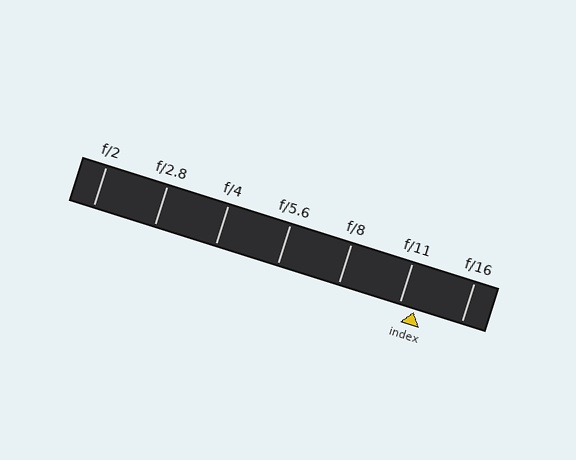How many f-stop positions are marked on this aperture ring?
There are 7 f-stop positions marked.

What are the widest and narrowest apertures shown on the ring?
The widest aperture shown is f/2 and the narrowest is f/16.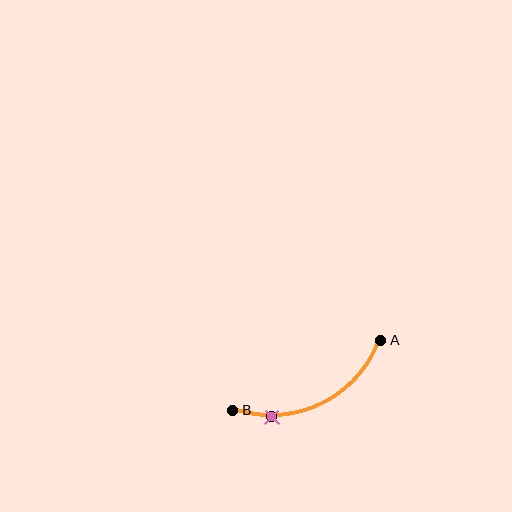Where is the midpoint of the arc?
The arc midpoint is the point on the curve farthest from the straight line joining A and B. It sits below that line.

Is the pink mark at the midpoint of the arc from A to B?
No. The pink mark lies on the arc but is closer to endpoint B. The arc midpoint would be at the point on the curve equidistant along the arc from both A and B.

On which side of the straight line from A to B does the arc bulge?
The arc bulges below the straight line connecting A and B.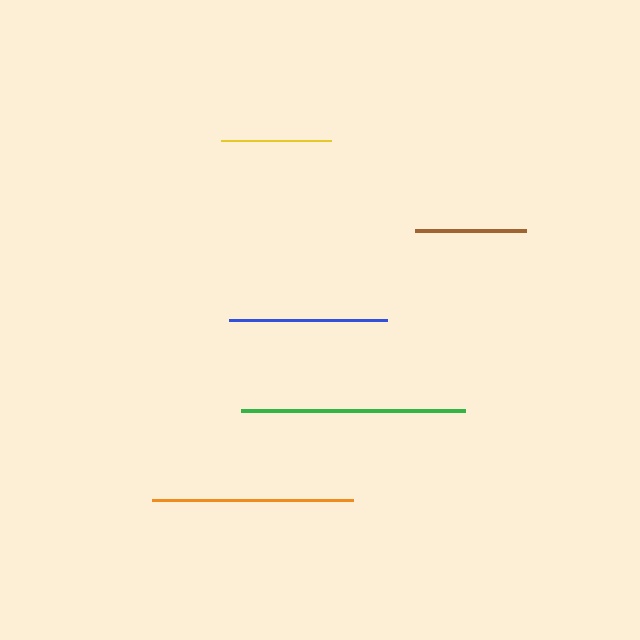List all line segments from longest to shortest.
From longest to shortest: green, orange, blue, brown, yellow.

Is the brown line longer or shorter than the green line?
The green line is longer than the brown line.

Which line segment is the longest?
The green line is the longest at approximately 224 pixels.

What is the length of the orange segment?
The orange segment is approximately 201 pixels long.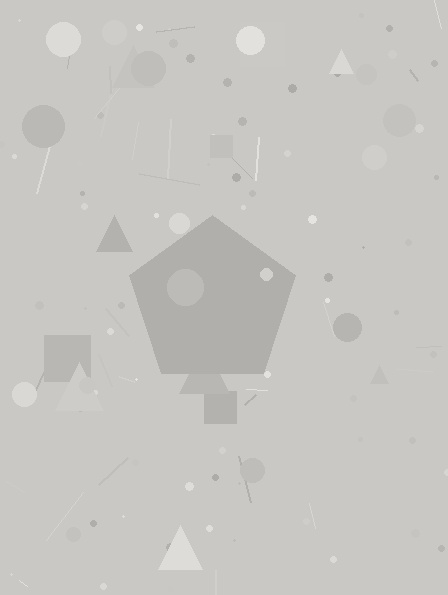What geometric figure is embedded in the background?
A pentagon is embedded in the background.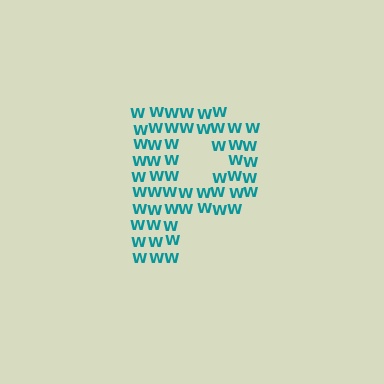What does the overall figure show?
The overall figure shows the letter P.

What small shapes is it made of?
It is made of small letter W's.